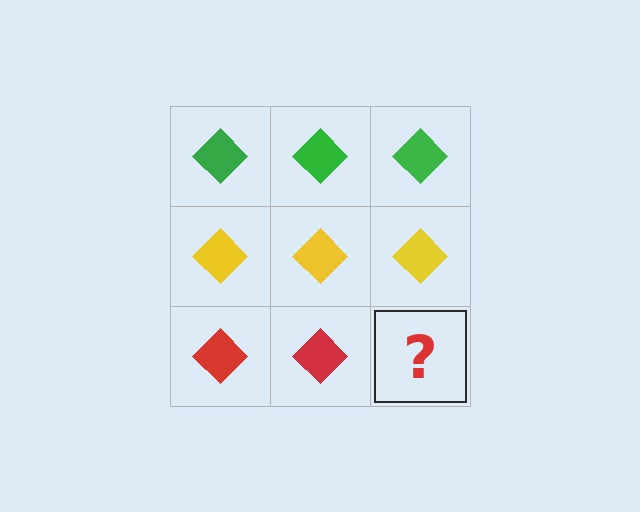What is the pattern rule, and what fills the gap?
The rule is that each row has a consistent color. The gap should be filled with a red diamond.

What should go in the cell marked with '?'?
The missing cell should contain a red diamond.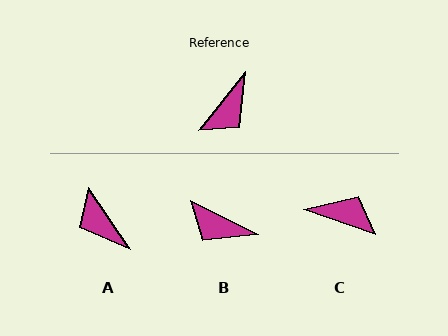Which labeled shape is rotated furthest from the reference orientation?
C, about 110 degrees away.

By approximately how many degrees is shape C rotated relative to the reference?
Approximately 110 degrees counter-clockwise.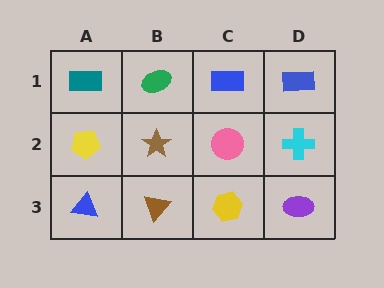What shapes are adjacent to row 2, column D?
A blue rectangle (row 1, column D), a purple ellipse (row 3, column D), a pink circle (row 2, column C).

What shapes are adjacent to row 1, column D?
A cyan cross (row 2, column D), a blue rectangle (row 1, column C).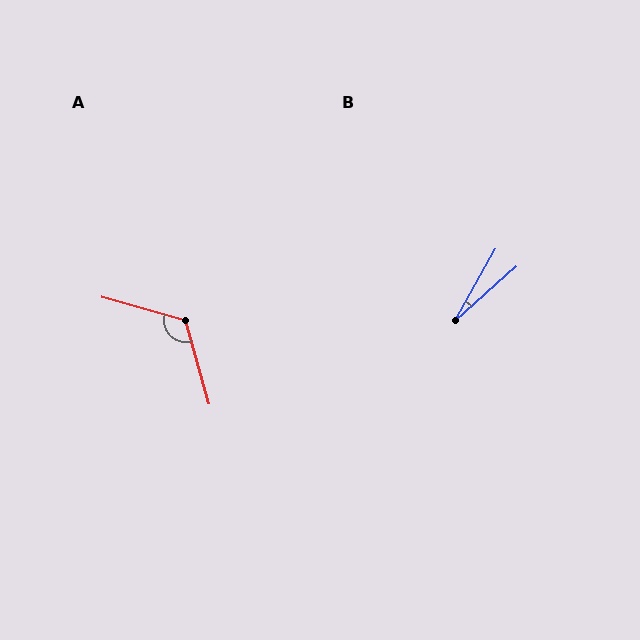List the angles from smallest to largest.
B (19°), A (122°).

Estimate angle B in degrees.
Approximately 19 degrees.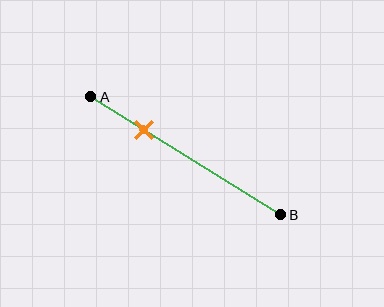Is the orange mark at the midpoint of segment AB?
No, the mark is at about 30% from A, not at the 50% midpoint.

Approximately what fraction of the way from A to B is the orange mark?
The orange mark is approximately 30% of the way from A to B.